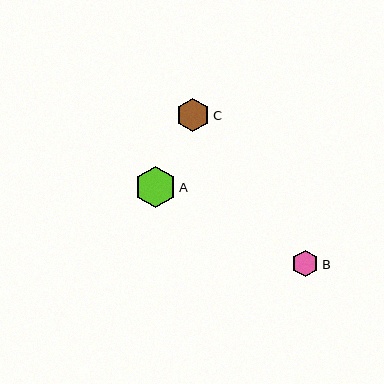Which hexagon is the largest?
Hexagon A is the largest with a size of approximately 41 pixels.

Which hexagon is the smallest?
Hexagon B is the smallest with a size of approximately 27 pixels.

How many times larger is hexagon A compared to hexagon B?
Hexagon A is approximately 1.5 times the size of hexagon B.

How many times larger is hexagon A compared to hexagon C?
Hexagon A is approximately 1.2 times the size of hexagon C.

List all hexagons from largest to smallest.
From largest to smallest: A, C, B.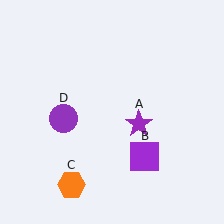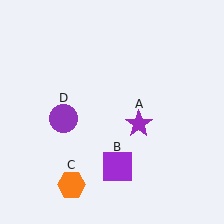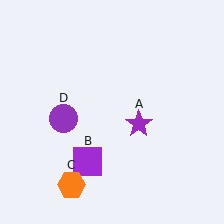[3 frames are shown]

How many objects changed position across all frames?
1 object changed position: purple square (object B).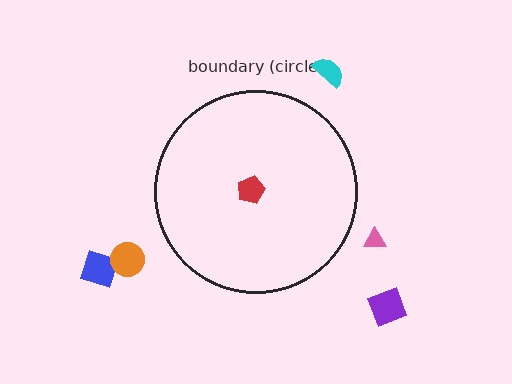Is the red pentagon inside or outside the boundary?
Inside.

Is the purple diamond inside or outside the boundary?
Outside.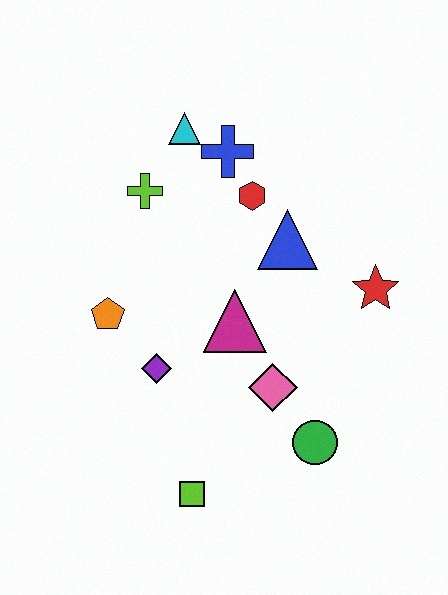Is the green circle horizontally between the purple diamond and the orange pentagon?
No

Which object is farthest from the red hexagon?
The lime square is farthest from the red hexagon.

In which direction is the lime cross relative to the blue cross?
The lime cross is to the left of the blue cross.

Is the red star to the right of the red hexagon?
Yes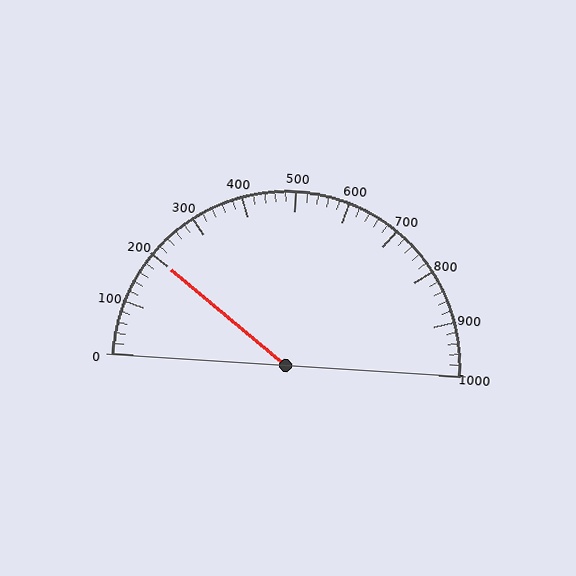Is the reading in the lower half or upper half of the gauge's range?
The reading is in the lower half of the range (0 to 1000).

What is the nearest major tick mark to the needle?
The nearest major tick mark is 200.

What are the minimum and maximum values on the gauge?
The gauge ranges from 0 to 1000.